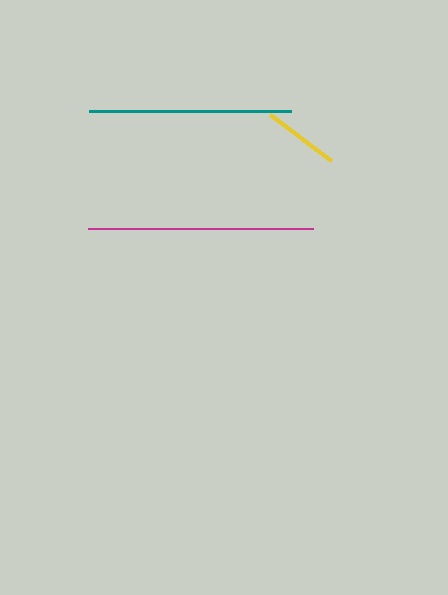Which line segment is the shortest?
The yellow line is the shortest at approximately 76 pixels.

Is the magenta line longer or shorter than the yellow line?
The magenta line is longer than the yellow line.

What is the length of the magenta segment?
The magenta segment is approximately 225 pixels long.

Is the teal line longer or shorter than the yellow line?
The teal line is longer than the yellow line.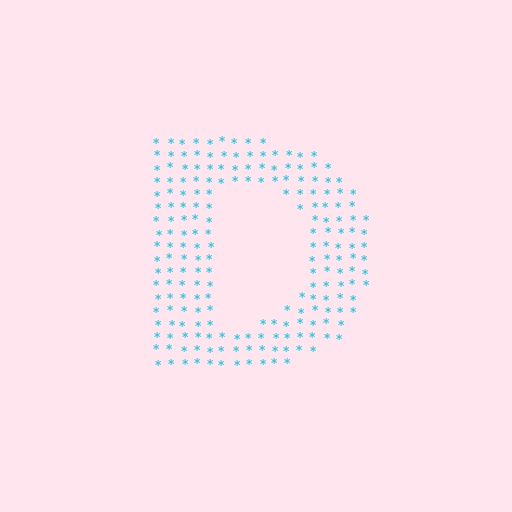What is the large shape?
The large shape is the letter D.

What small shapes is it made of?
It is made of small asterisks.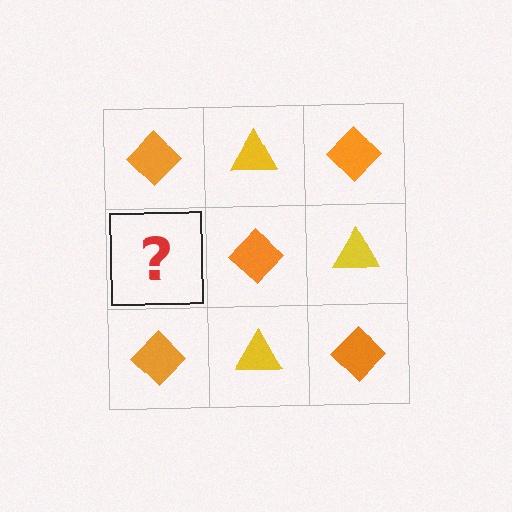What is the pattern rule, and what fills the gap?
The rule is that it alternates orange diamond and yellow triangle in a checkerboard pattern. The gap should be filled with a yellow triangle.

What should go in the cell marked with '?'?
The missing cell should contain a yellow triangle.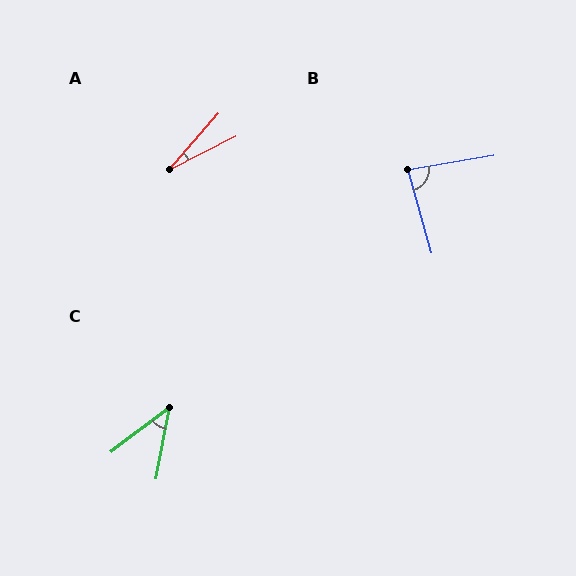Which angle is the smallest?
A, at approximately 22 degrees.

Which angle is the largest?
B, at approximately 84 degrees.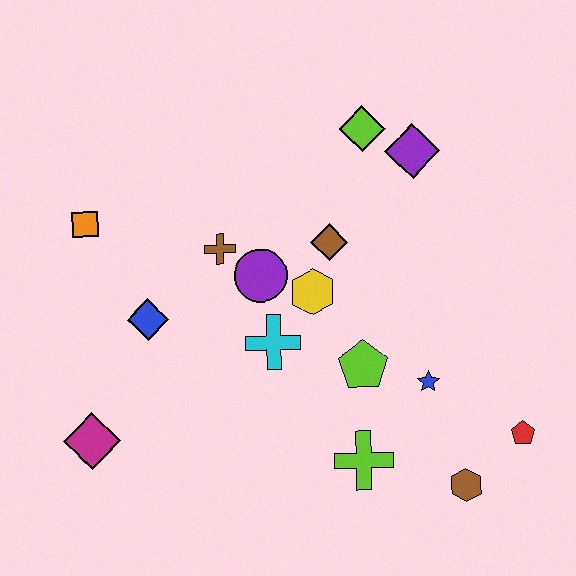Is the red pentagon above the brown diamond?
No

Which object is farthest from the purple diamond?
The magenta diamond is farthest from the purple diamond.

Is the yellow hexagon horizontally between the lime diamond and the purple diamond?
No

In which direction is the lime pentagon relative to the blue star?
The lime pentagon is to the left of the blue star.